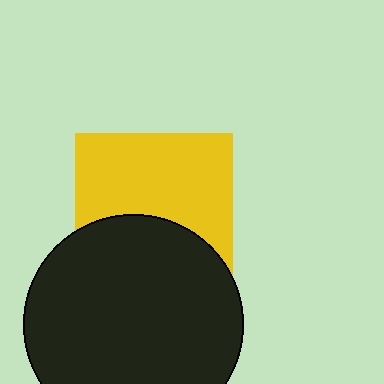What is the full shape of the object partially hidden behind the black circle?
The partially hidden object is a yellow square.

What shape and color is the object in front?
The object in front is a black circle.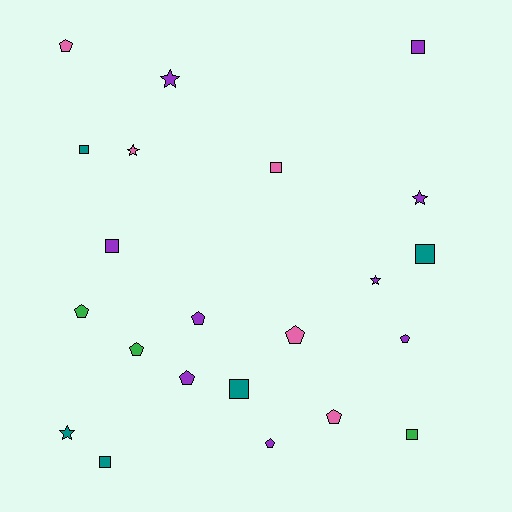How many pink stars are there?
There is 1 pink star.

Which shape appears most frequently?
Pentagon, with 9 objects.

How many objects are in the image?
There are 22 objects.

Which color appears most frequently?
Purple, with 9 objects.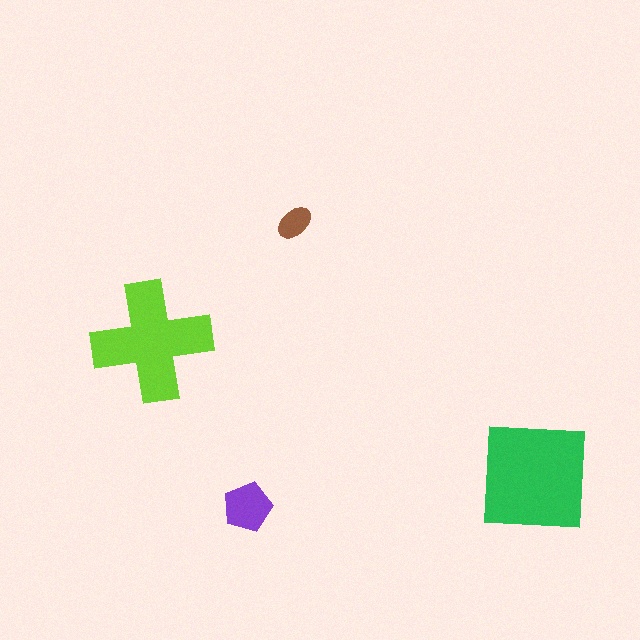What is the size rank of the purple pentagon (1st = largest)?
3rd.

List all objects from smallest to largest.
The brown ellipse, the purple pentagon, the lime cross, the green square.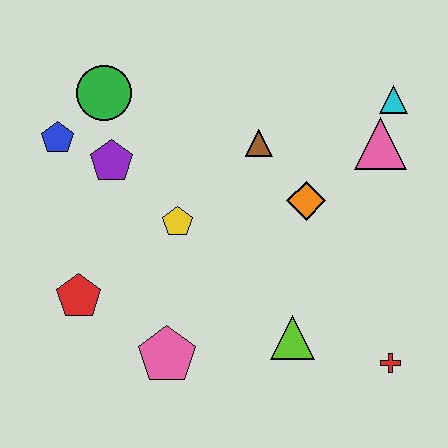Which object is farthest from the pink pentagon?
The cyan triangle is farthest from the pink pentagon.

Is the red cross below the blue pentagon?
Yes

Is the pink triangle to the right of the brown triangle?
Yes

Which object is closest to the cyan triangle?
The pink triangle is closest to the cyan triangle.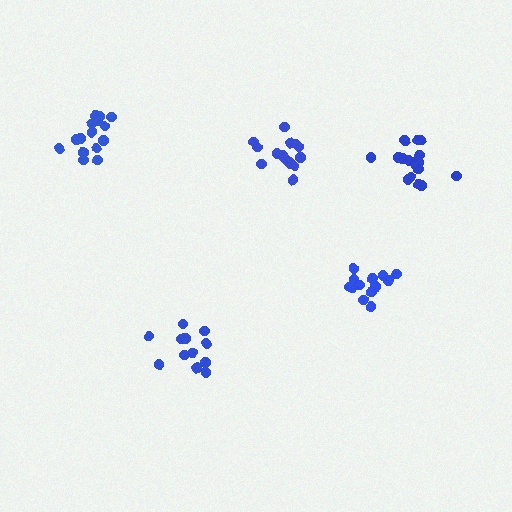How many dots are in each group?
Group 1: 15 dots, Group 2: 13 dots, Group 3: 14 dots, Group 4: 14 dots, Group 5: 17 dots (73 total).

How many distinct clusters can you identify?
There are 5 distinct clusters.